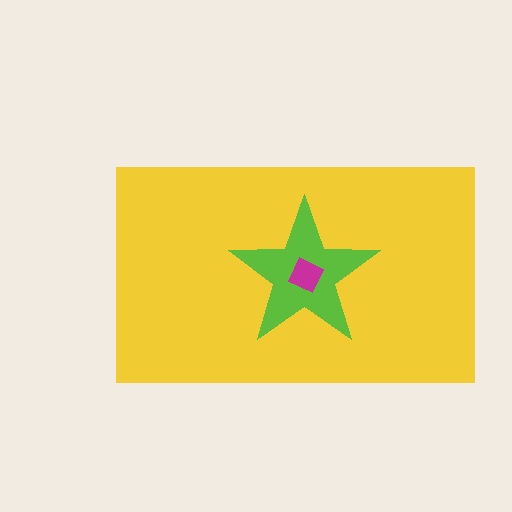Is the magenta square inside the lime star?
Yes.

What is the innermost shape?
The magenta square.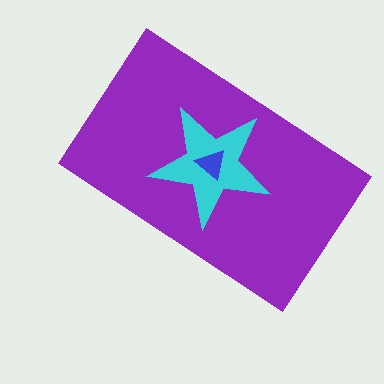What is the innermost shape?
The blue triangle.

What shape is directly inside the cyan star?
The blue triangle.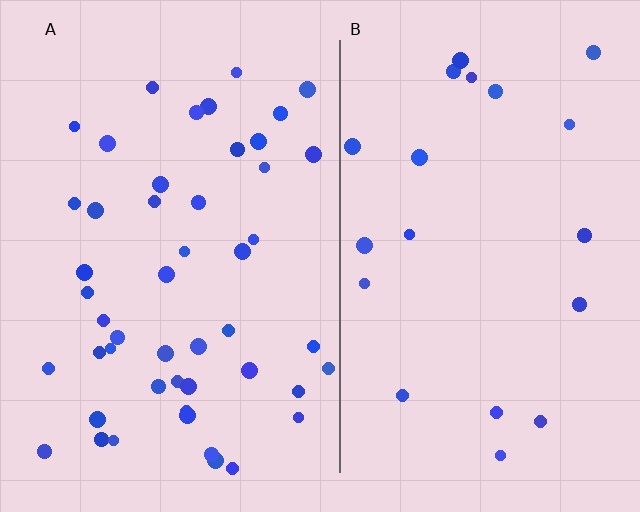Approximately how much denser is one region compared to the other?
Approximately 2.4× — region A over region B.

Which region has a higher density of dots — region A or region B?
A (the left).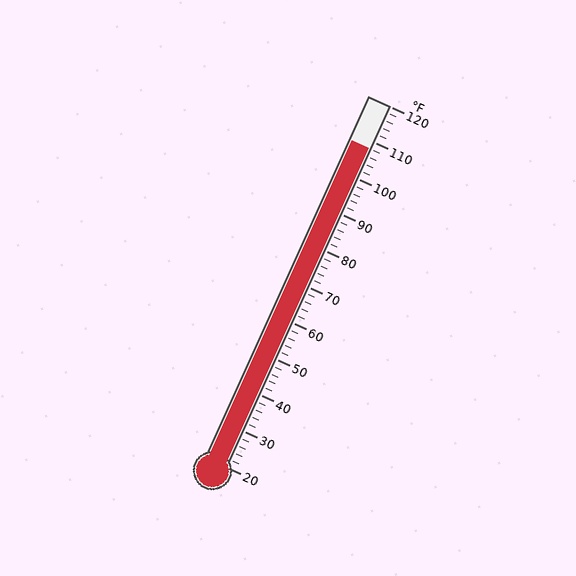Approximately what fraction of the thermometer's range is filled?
The thermometer is filled to approximately 90% of its range.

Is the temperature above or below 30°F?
The temperature is above 30°F.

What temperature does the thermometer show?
The thermometer shows approximately 108°F.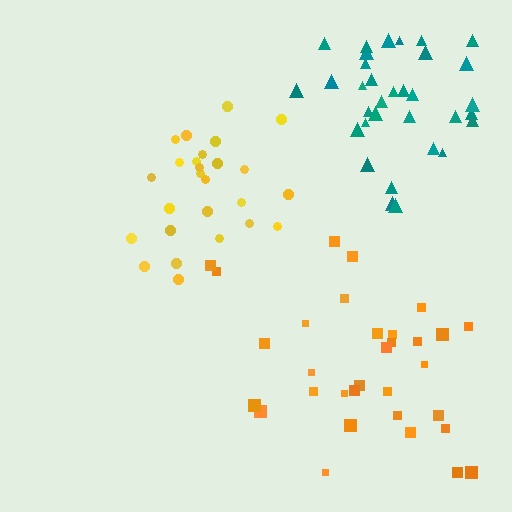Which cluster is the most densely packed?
Yellow.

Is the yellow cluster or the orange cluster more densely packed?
Yellow.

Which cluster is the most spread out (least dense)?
Orange.